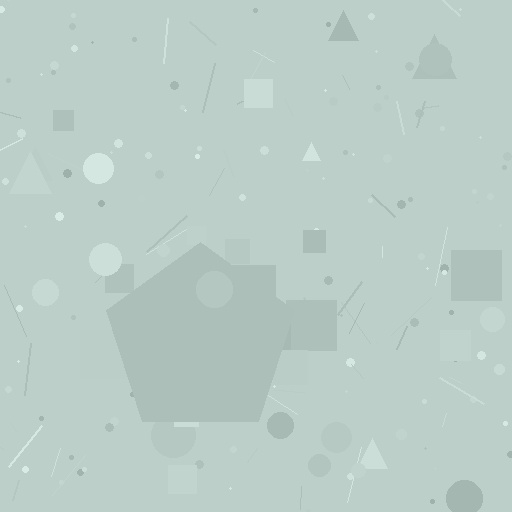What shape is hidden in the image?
A pentagon is hidden in the image.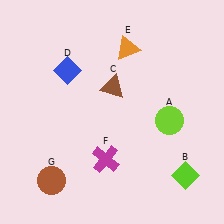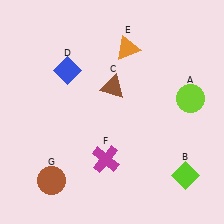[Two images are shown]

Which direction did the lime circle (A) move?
The lime circle (A) moved up.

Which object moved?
The lime circle (A) moved up.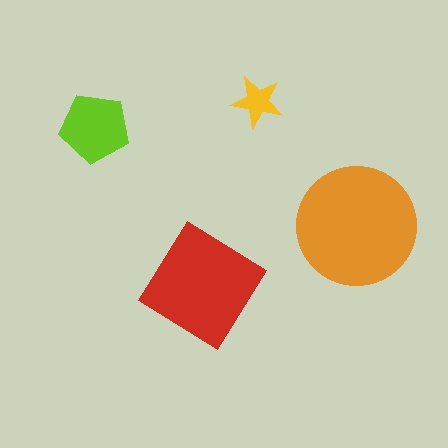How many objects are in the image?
There are 4 objects in the image.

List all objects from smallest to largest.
The yellow star, the lime pentagon, the red diamond, the orange circle.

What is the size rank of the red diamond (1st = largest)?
2nd.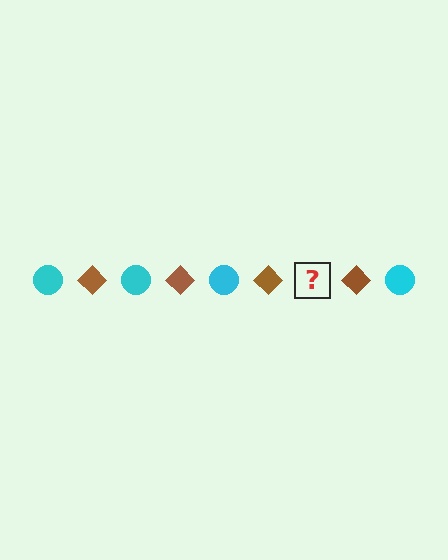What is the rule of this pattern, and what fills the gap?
The rule is that the pattern alternates between cyan circle and brown diamond. The gap should be filled with a cyan circle.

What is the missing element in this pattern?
The missing element is a cyan circle.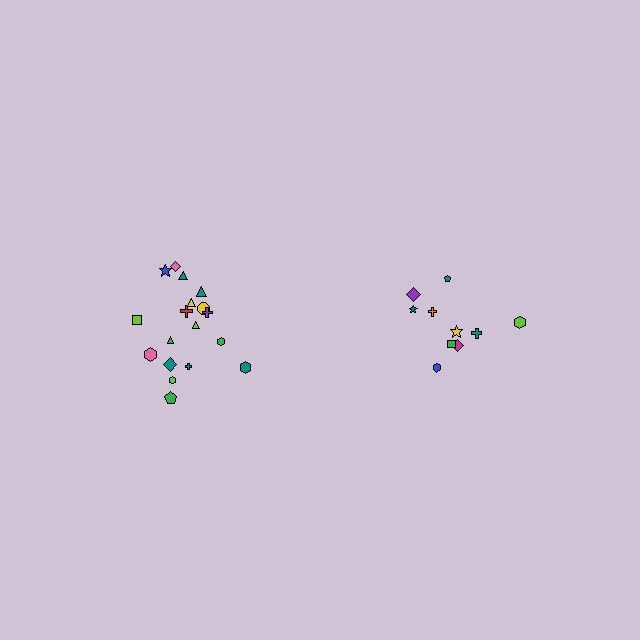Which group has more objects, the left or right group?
The left group.